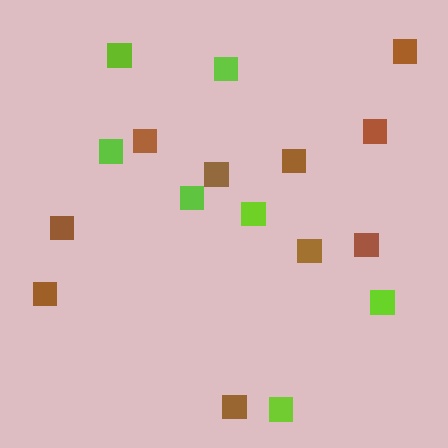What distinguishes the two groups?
There are 2 groups: one group of lime squares (7) and one group of brown squares (10).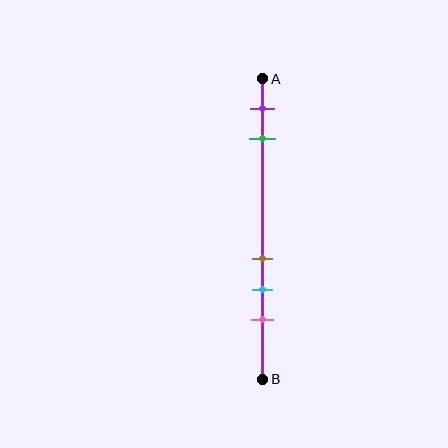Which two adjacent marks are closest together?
The brown and cyan marks are the closest adjacent pair.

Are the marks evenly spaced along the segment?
No, the marks are not evenly spaced.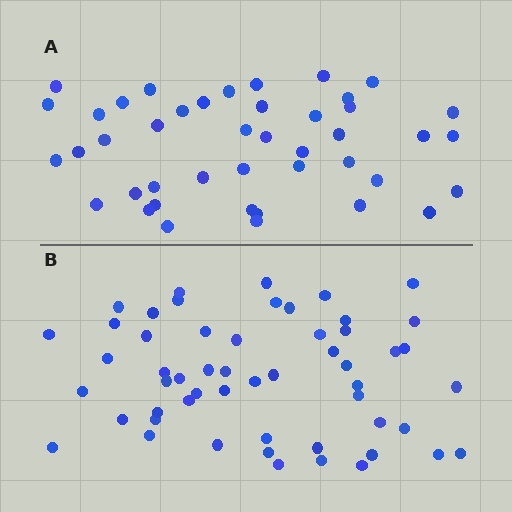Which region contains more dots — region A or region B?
Region B (the bottom region) has more dots.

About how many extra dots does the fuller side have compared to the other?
Region B has roughly 12 or so more dots than region A.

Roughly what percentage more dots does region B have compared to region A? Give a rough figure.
About 25% more.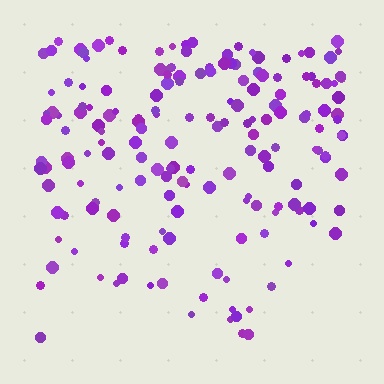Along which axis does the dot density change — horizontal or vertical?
Vertical.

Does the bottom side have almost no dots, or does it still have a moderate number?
Still a moderate number, just noticeably fewer than the top.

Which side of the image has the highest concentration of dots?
The top.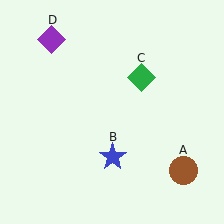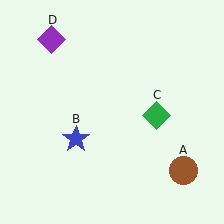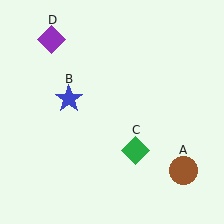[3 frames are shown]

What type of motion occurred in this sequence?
The blue star (object B), green diamond (object C) rotated clockwise around the center of the scene.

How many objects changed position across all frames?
2 objects changed position: blue star (object B), green diamond (object C).